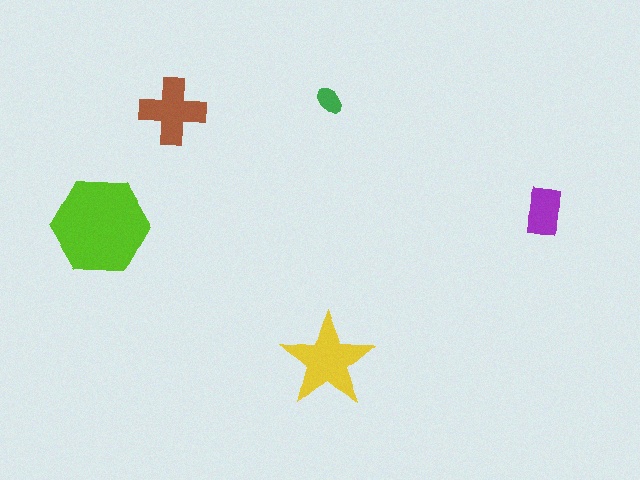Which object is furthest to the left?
The lime hexagon is leftmost.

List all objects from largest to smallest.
The lime hexagon, the yellow star, the brown cross, the purple rectangle, the green ellipse.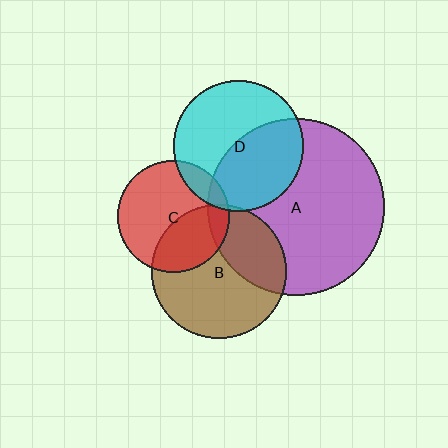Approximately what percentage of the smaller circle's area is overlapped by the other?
Approximately 45%.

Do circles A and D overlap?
Yes.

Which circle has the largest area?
Circle A (purple).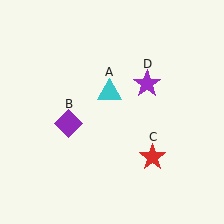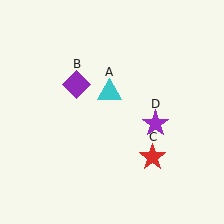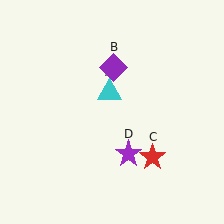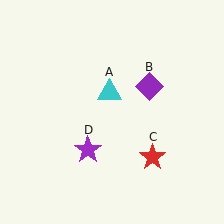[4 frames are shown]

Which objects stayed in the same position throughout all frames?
Cyan triangle (object A) and red star (object C) remained stationary.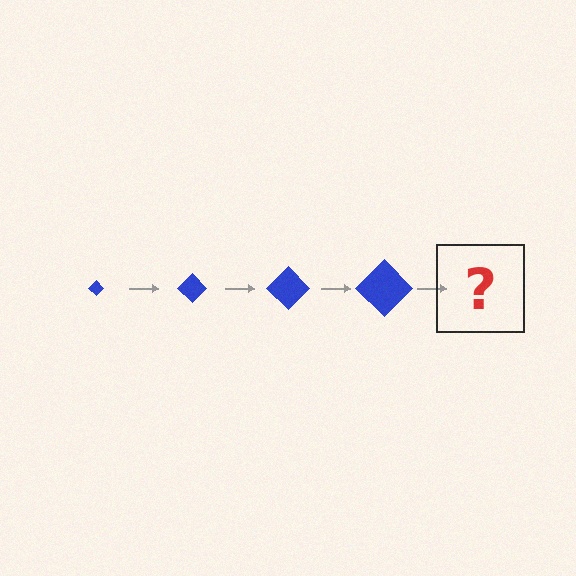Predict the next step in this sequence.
The next step is a blue diamond, larger than the previous one.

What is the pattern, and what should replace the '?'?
The pattern is that the diamond gets progressively larger each step. The '?' should be a blue diamond, larger than the previous one.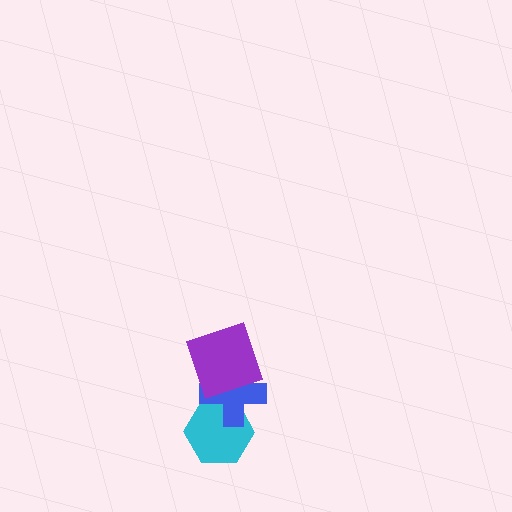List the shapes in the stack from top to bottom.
From top to bottom: the purple square, the blue cross, the cyan hexagon.